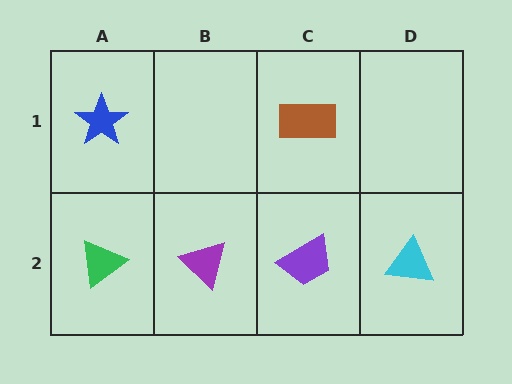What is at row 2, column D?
A cyan triangle.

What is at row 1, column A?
A blue star.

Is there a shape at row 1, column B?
No, that cell is empty.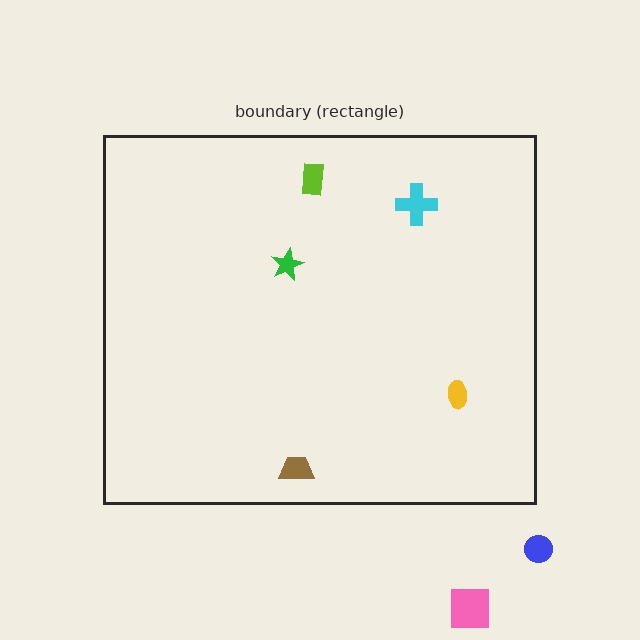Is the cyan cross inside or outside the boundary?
Inside.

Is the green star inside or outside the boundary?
Inside.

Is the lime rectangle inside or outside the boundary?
Inside.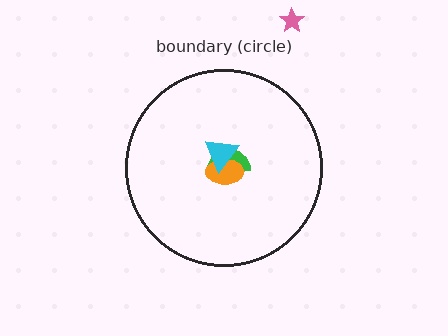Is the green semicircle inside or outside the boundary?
Inside.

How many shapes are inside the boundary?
3 inside, 1 outside.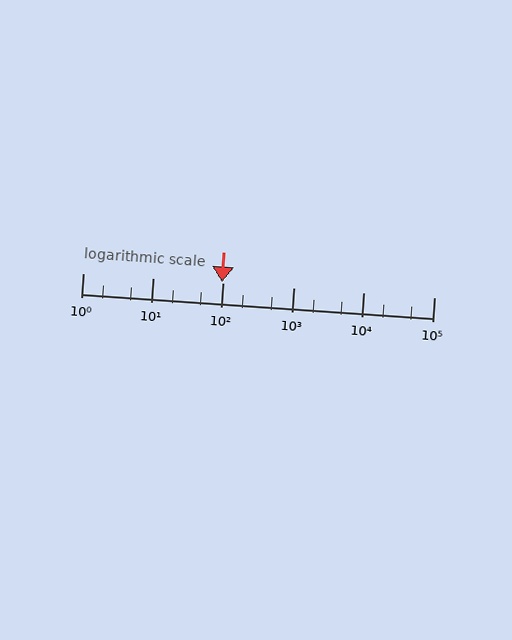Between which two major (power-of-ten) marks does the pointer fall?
The pointer is between 10 and 100.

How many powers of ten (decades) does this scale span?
The scale spans 5 decades, from 1 to 100000.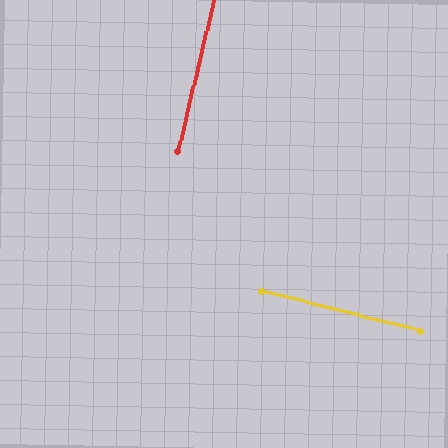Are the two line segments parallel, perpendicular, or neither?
Perpendicular — they meet at approximately 89°.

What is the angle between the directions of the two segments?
Approximately 89 degrees.